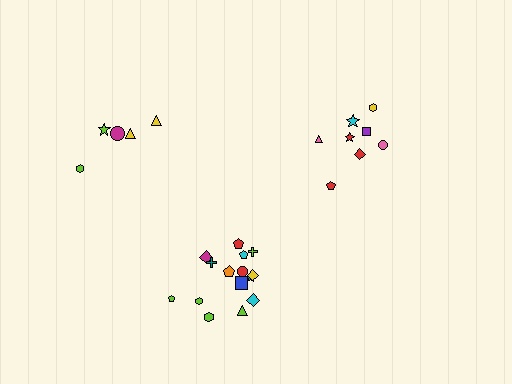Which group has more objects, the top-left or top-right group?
The top-right group.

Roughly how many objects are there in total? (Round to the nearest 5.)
Roughly 30 objects in total.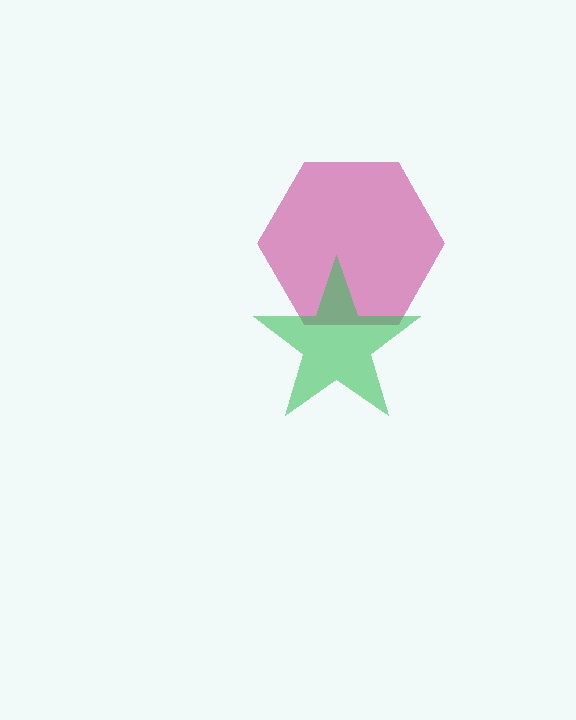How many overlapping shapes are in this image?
There are 2 overlapping shapes in the image.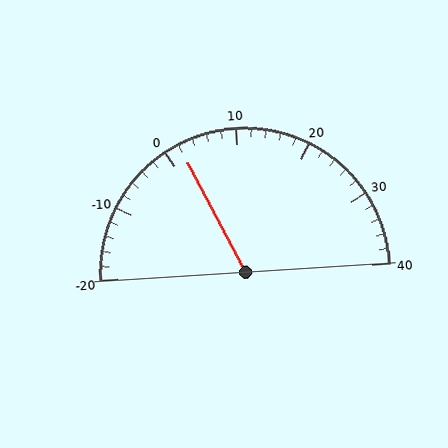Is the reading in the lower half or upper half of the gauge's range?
The reading is in the lower half of the range (-20 to 40).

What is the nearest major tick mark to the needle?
The nearest major tick mark is 0.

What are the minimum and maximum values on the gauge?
The gauge ranges from -20 to 40.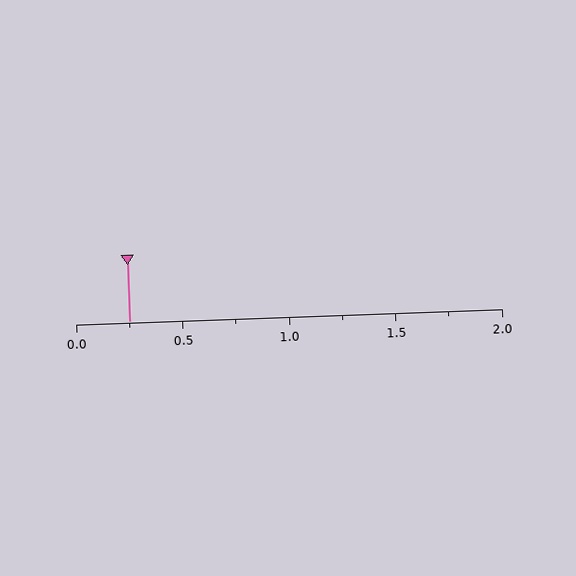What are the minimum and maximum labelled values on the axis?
The axis runs from 0.0 to 2.0.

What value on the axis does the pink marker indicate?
The marker indicates approximately 0.25.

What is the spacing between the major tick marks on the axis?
The major ticks are spaced 0.5 apart.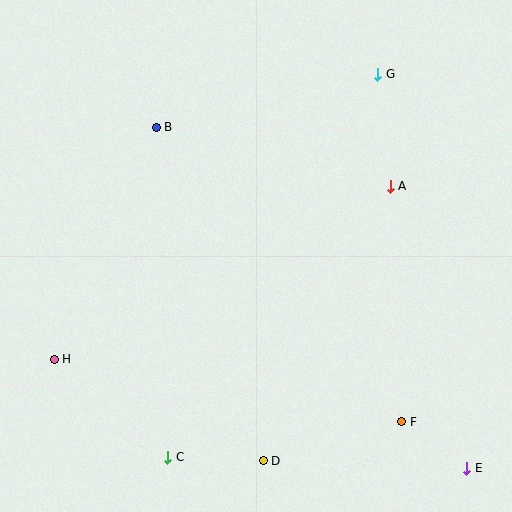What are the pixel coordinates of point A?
Point A is at (390, 186).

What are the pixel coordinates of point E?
Point E is at (467, 468).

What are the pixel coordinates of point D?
Point D is at (263, 461).